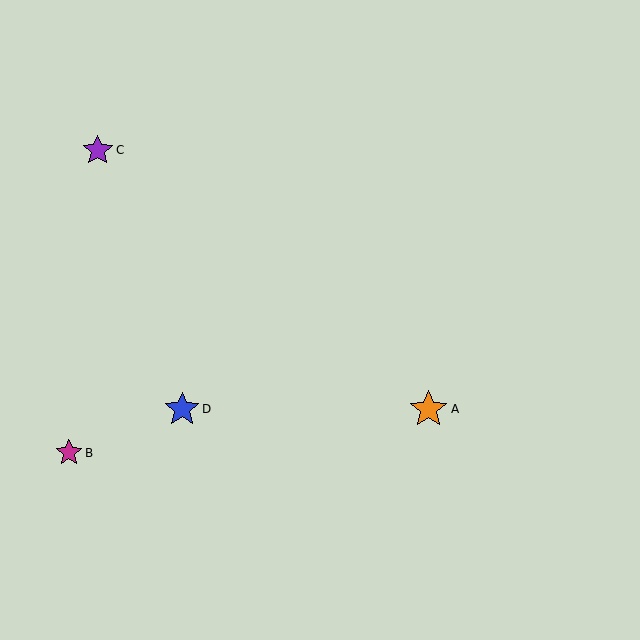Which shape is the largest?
The orange star (labeled A) is the largest.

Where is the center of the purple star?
The center of the purple star is at (98, 150).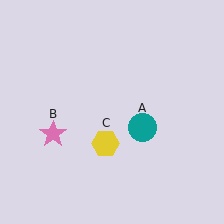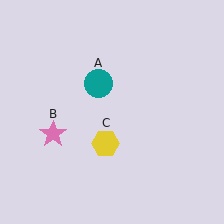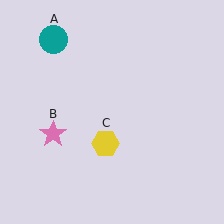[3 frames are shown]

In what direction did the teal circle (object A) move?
The teal circle (object A) moved up and to the left.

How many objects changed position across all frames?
1 object changed position: teal circle (object A).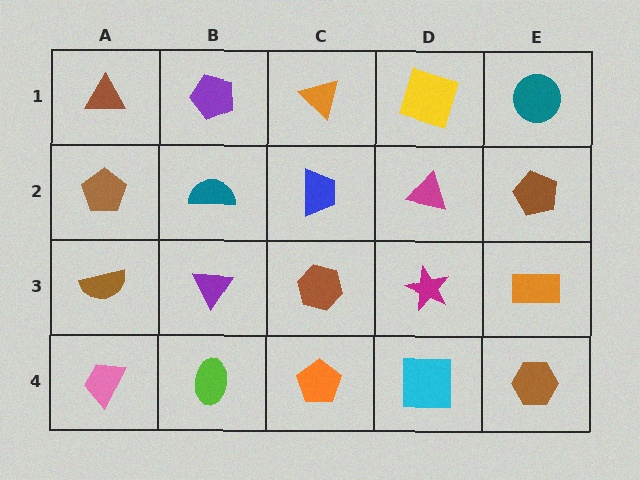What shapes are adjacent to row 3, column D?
A magenta triangle (row 2, column D), a cyan square (row 4, column D), a brown hexagon (row 3, column C), an orange rectangle (row 3, column E).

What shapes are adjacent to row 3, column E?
A brown pentagon (row 2, column E), a brown hexagon (row 4, column E), a magenta star (row 3, column D).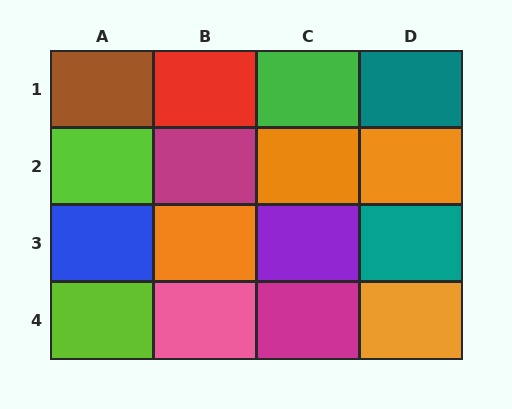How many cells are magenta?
2 cells are magenta.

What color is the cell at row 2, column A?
Lime.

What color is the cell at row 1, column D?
Teal.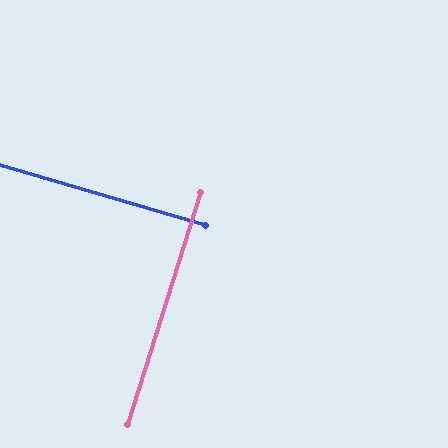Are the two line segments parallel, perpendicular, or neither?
Perpendicular — they meet at approximately 89°.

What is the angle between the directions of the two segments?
Approximately 89 degrees.